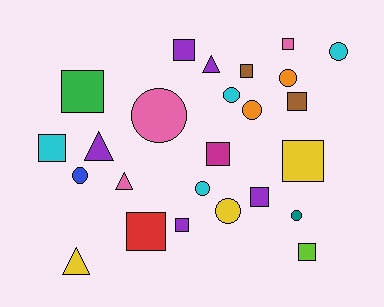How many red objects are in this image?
There is 1 red object.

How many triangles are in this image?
There are 4 triangles.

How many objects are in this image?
There are 25 objects.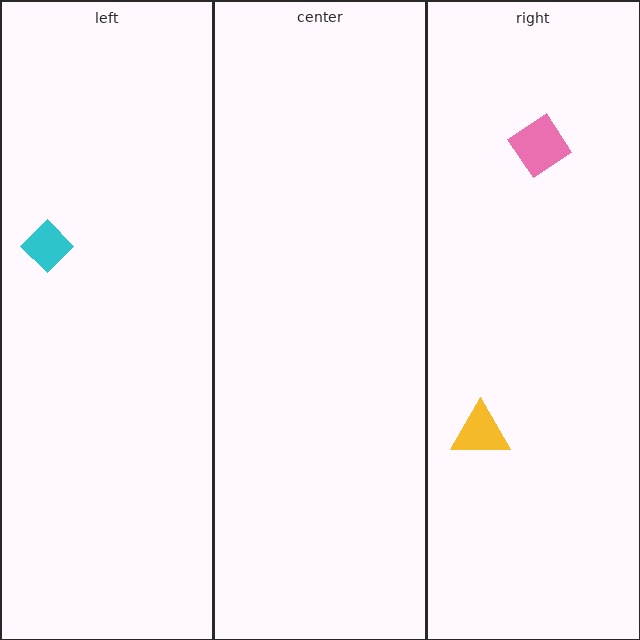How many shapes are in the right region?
2.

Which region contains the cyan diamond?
The left region.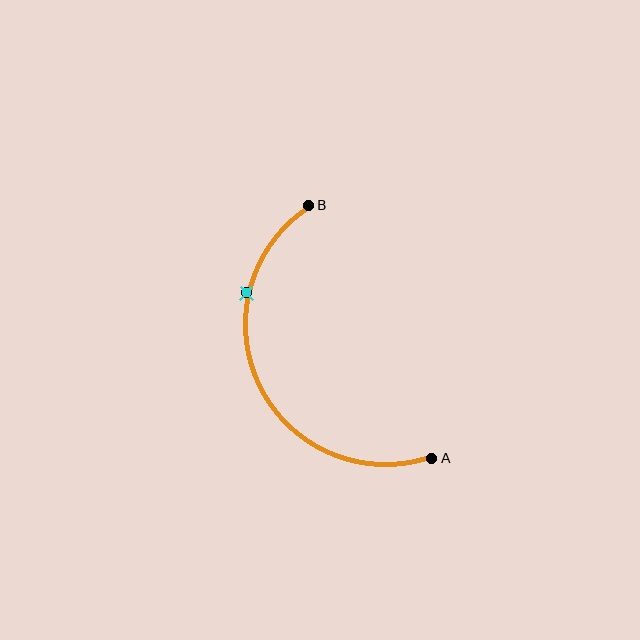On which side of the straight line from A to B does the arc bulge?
The arc bulges to the left of the straight line connecting A and B.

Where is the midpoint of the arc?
The arc midpoint is the point on the curve farthest from the straight line joining A and B. It sits to the left of that line.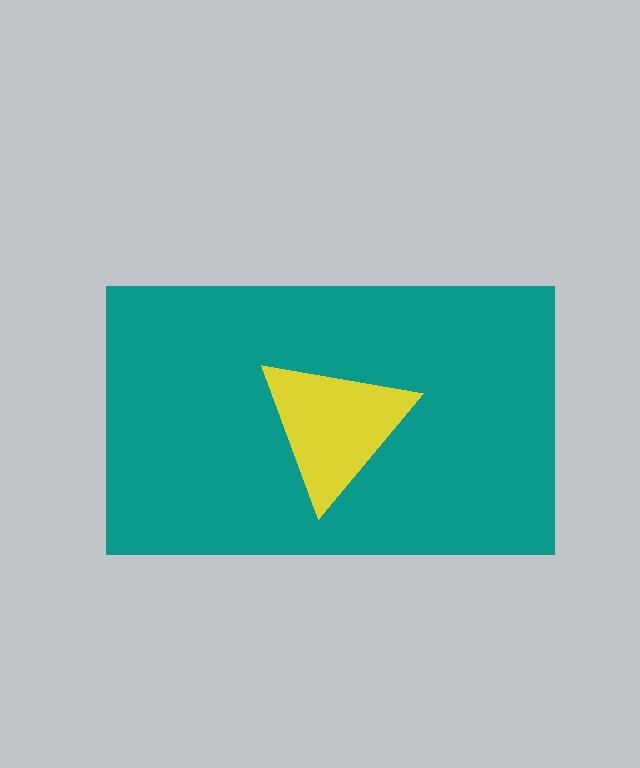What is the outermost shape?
The teal rectangle.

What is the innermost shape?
The yellow triangle.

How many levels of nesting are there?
2.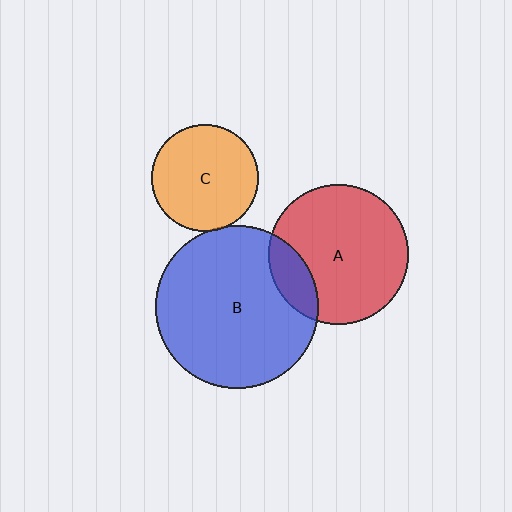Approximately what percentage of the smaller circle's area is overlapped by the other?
Approximately 15%.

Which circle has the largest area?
Circle B (blue).